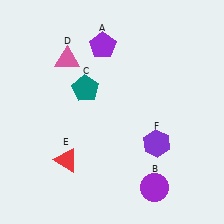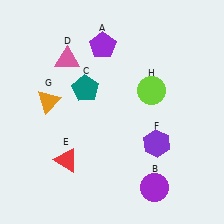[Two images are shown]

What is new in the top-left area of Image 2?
An orange triangle (G) was added in the top-left area of Image 2.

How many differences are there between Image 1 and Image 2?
There are 2 differences between the two images.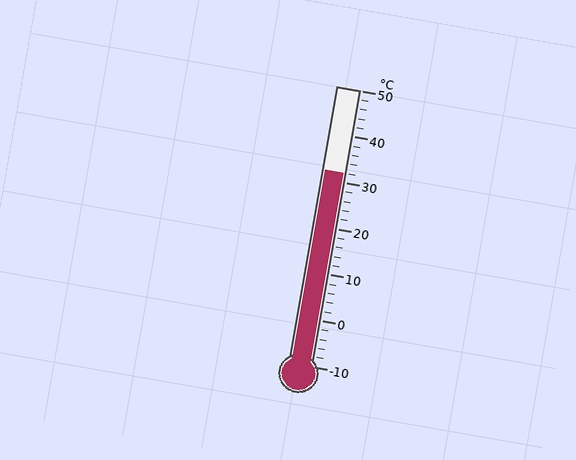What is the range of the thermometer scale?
The thermometer scale ranges from -10°C to 50°C.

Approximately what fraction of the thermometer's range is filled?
The thermometer is filled to approximately 70% of its range.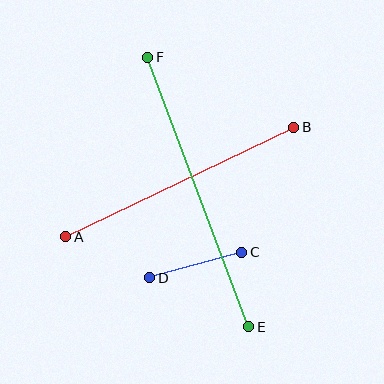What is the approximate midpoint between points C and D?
The midpoint is at approximately (196, 265) pixels.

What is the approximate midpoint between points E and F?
The midpoint is at approximately (198, 192) pixels.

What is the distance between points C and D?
The distance is approximately 95 pixels.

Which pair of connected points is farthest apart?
Points E and F are farthest apart.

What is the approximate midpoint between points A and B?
The midpoint is at approximately (180, 182) pixels.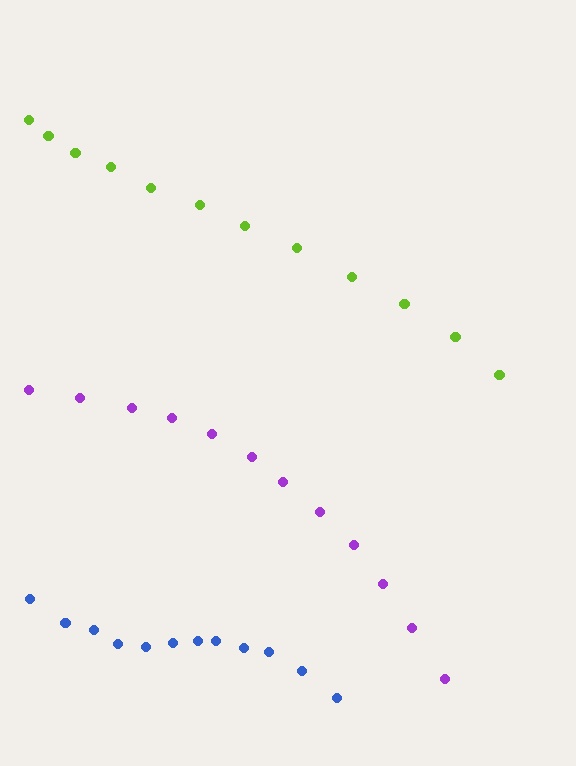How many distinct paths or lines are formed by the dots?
There are 3 distinct paths.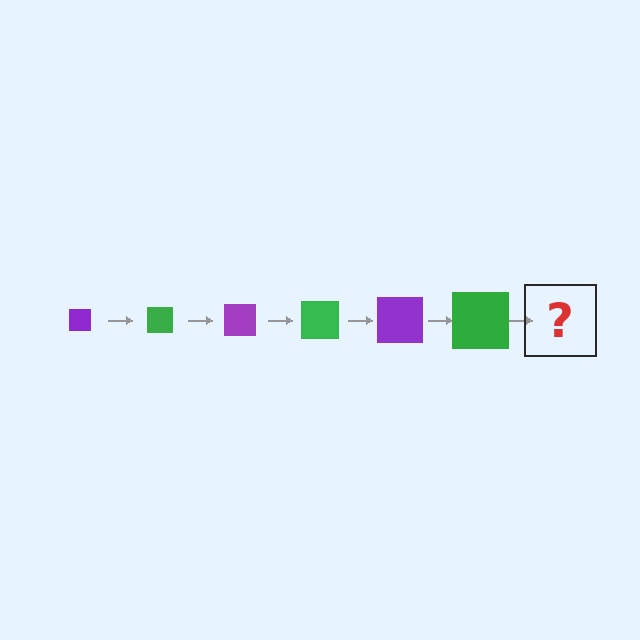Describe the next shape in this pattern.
It should be a purple square, larger than the previous one.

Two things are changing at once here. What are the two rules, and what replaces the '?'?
The two rules are that the square grows larger each step and the color cycles through purple and green. The '?' should be a purple square, larger than the previous one.